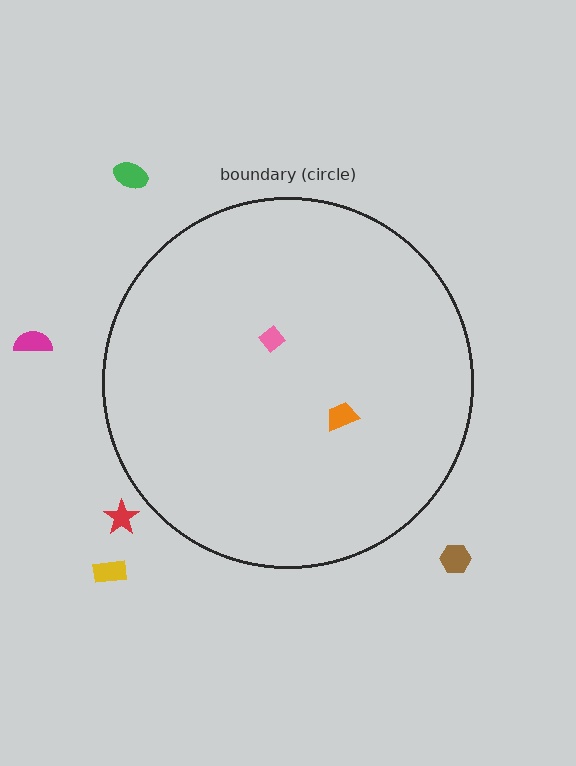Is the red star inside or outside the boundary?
Outside.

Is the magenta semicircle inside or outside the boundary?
Outside.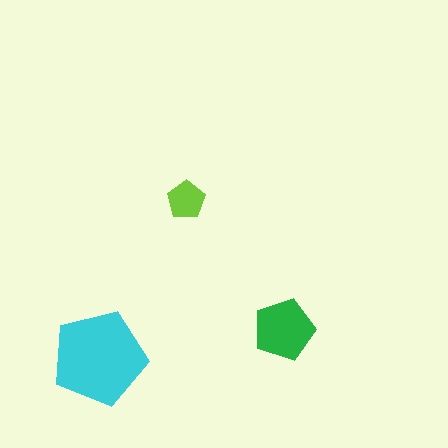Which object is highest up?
The lime pentagon is topmost.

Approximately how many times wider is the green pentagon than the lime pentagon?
About 1.5 times wider.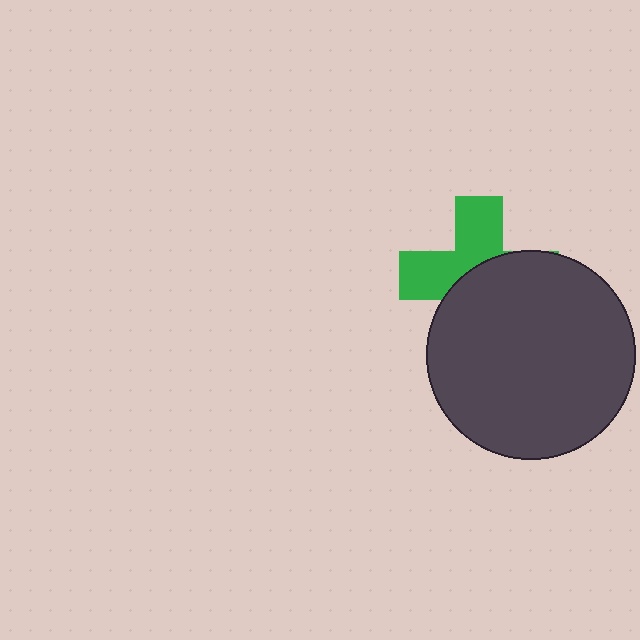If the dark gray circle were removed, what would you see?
You would see the complete green cross.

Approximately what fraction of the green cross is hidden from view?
Roughly 55% of the green cross is hidden behind the dark gray circle.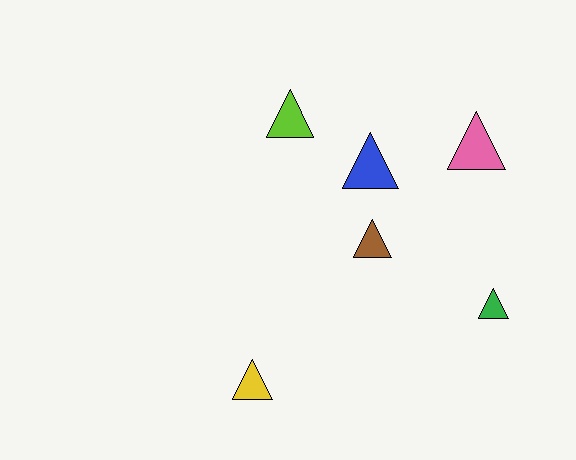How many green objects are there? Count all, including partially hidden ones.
There is 1 green object.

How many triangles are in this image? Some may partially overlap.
There are 6 triangles.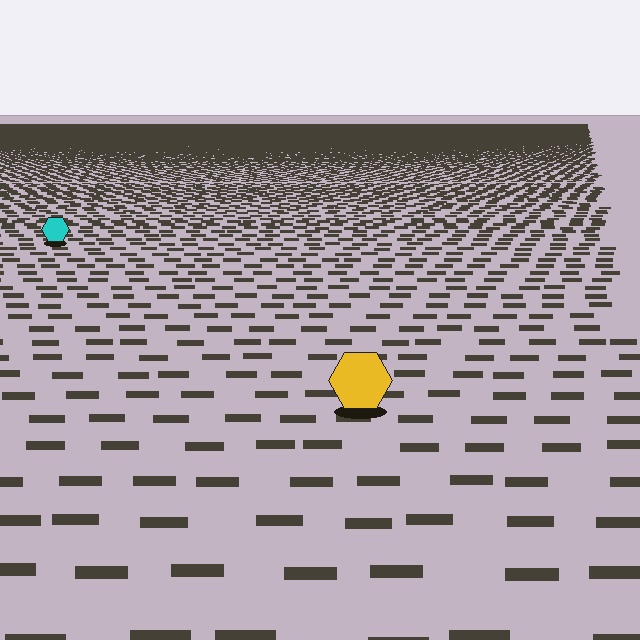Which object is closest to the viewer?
The yellow hexagon is closest. The texture marks near it are larger and more spread out.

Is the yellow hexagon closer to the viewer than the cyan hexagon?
Yes. The yellow hexagon is closer — you can tell from the texture gradient: the ground texture is coarser near it.